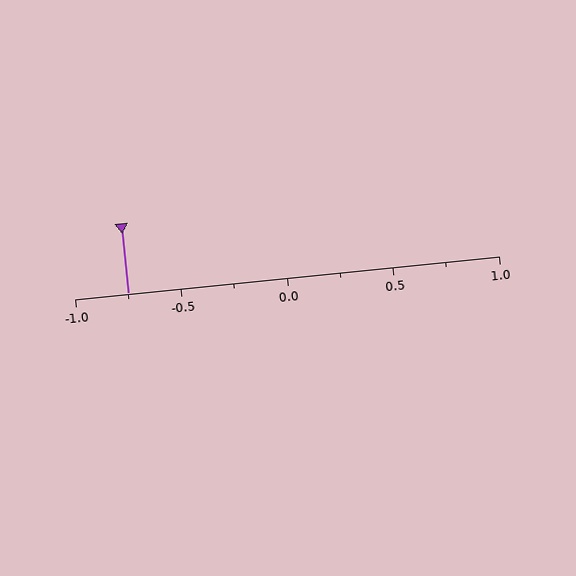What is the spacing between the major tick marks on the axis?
The major ticks are spaced 0.5 apart.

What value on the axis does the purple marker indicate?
The marker indicates approximately -0.75.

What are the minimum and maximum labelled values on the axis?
The axis runs from -1.0 to 1.0.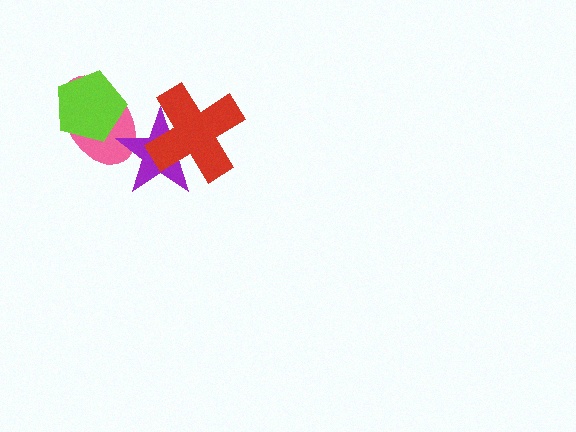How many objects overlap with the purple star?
2 objects overlap with the purple star.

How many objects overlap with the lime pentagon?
1 object overlaps with the lime pentagon.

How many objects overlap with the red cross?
1 object overlaps with the red cross.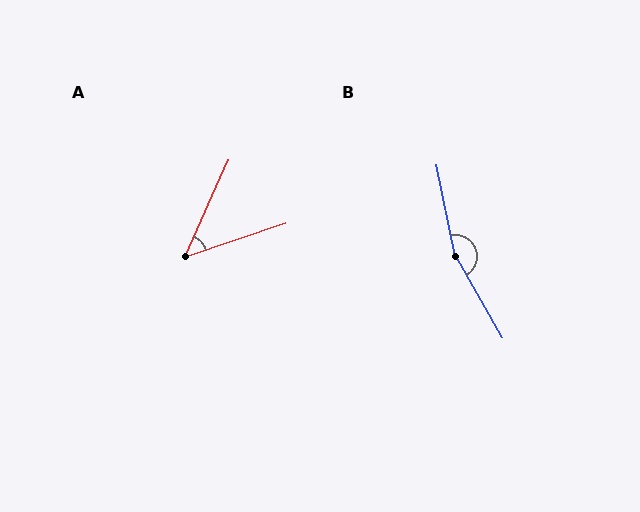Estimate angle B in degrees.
Approximately 162 degrees.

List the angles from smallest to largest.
A (48°), B (162°).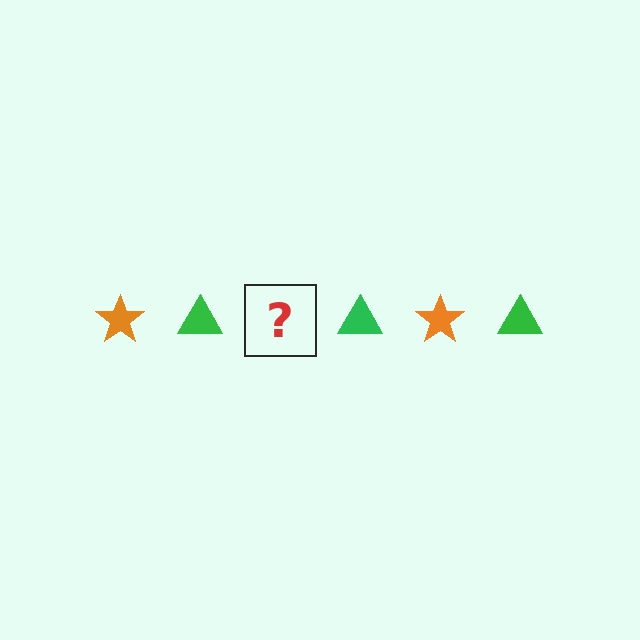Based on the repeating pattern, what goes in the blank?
The blank should be an orange star.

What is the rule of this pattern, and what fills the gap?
The rule is that the pattern alternates between orange star and green triangle. The gap should be filled with an orange star.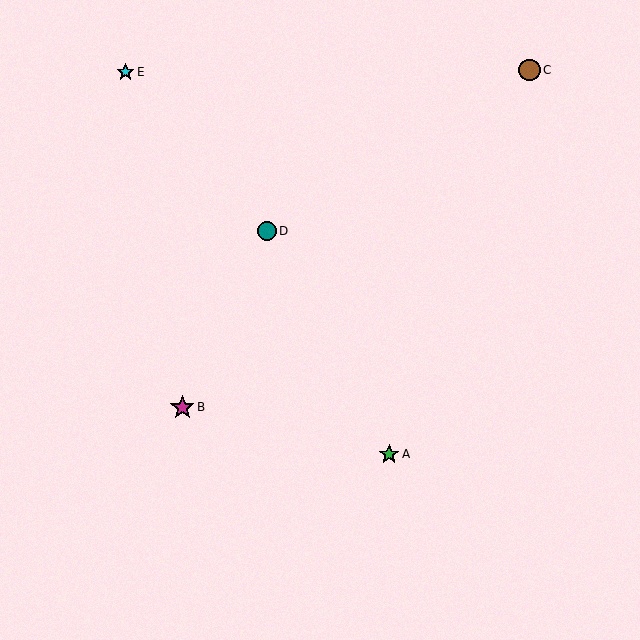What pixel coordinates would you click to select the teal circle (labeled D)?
Click at (267, 231) to select the teal circle D.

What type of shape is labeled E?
Shape E is a cyan star.